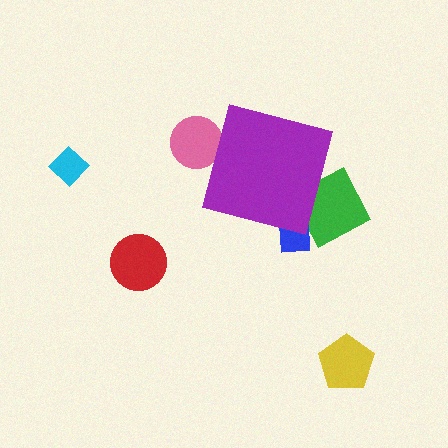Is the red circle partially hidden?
No, the red circle is fully visible.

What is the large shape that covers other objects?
A purple square.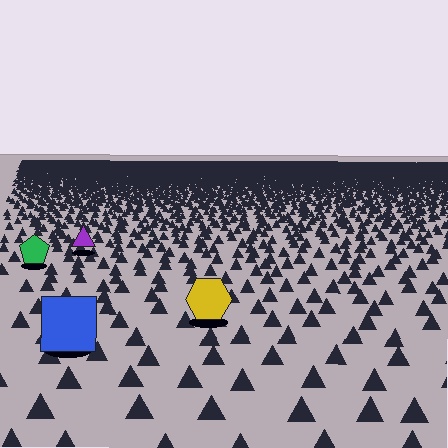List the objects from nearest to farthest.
From nearest to farthest: the blue square, the yellow hexagon, the green pentagon, the purple triangle.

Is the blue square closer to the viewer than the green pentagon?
Yes. The blue square is closer — you can tell from the texture gradient: the ground texture is coarser near it.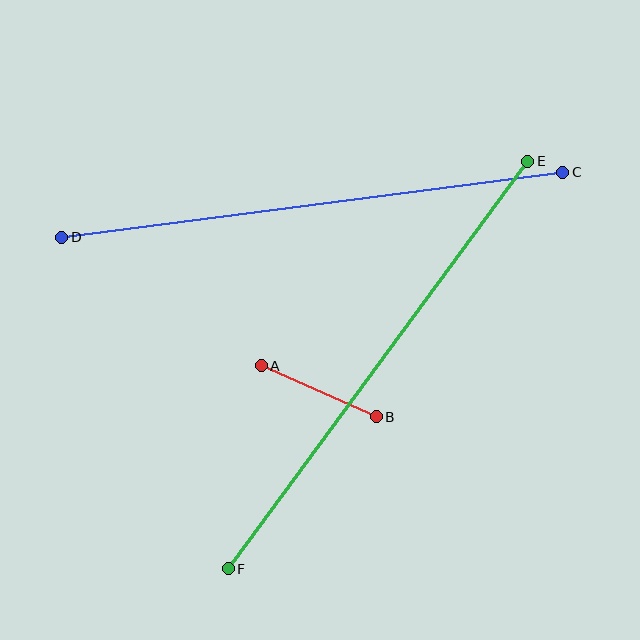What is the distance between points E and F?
The distance is approximately 506 pixels.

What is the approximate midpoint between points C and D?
The midpoint is at approximately (312, 205) pixels.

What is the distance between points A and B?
The distance is approximately 126 pixels.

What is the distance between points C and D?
The distance is approximately 505 pixels.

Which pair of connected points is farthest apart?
Points E and F are farthest apart.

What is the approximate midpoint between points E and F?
The midpoint is at approximately (378, 365) pixels.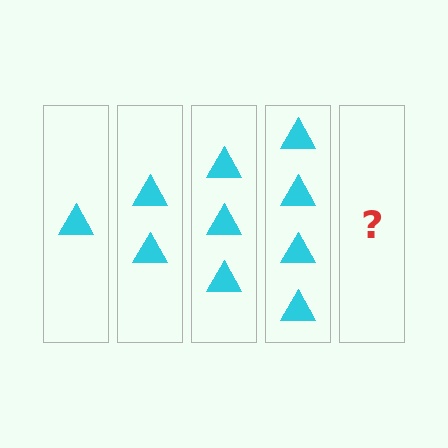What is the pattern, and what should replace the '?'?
The pattern is that each step adds one more triangle. The '?' should be 5 triangles.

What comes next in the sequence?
The next element should be 5 triangles.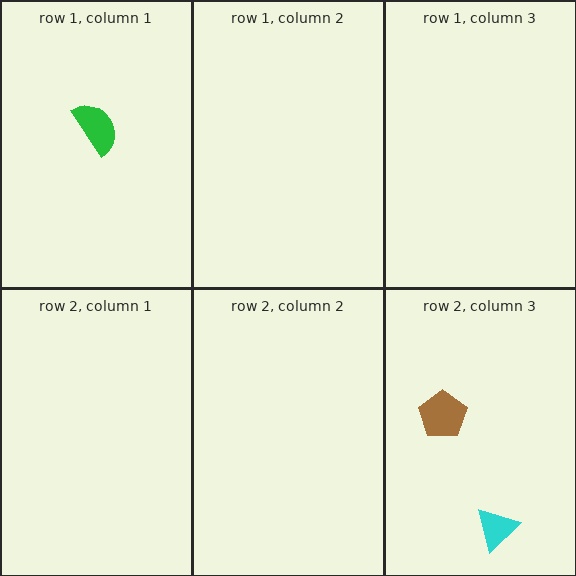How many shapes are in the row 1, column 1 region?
1.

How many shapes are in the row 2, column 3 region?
2.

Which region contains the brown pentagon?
The row 2, column 3 region.